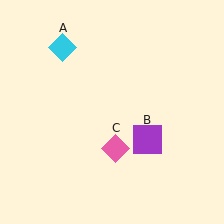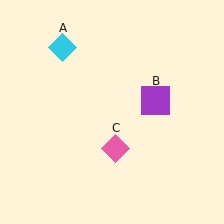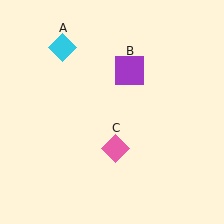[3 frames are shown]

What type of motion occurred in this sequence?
The purple square (object B) rotated counterclockwise around the center of the scene.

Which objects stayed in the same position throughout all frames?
Cyan diamond (object A) and pink diamond (object C) remained stationary.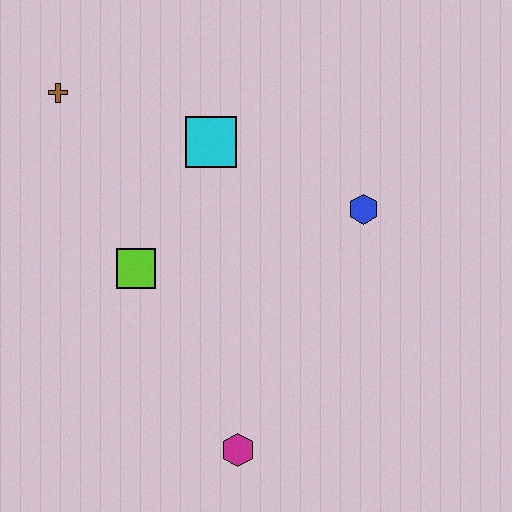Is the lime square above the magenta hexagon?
Yes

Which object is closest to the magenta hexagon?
The lime square is closest to the magenta hexagon.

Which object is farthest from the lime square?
The blue hexagon is farthest from the lime square.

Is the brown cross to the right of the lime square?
No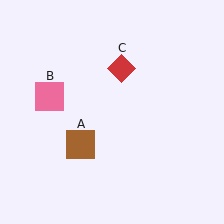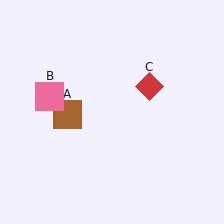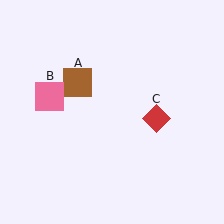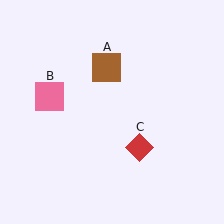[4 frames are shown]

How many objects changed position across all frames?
2 objects changed position: brown square (object A), red diamond (object C).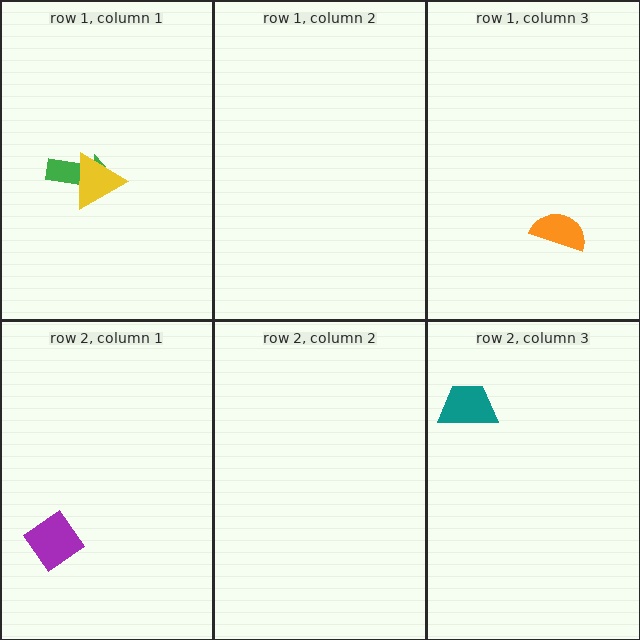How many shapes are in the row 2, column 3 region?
1.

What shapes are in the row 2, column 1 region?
The purple diamond.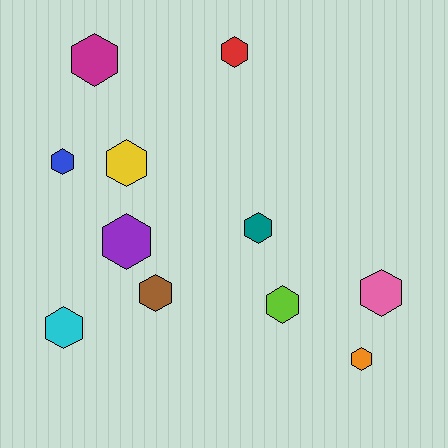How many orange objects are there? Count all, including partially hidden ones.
There is 1 orange object.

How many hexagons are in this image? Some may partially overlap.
There are 11 hexagons.